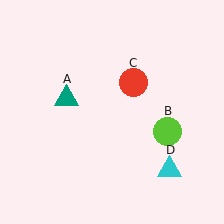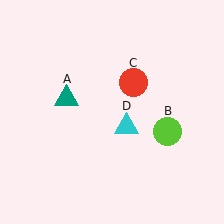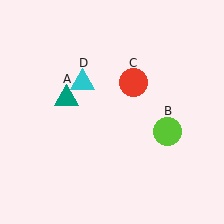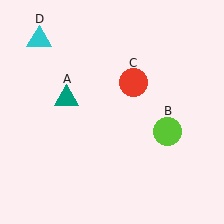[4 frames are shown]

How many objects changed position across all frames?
1 object changed position: cyan triangle (object D).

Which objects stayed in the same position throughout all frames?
Teal triangle (object A) and lime circle (object B) and red circle (object C) remained stationary.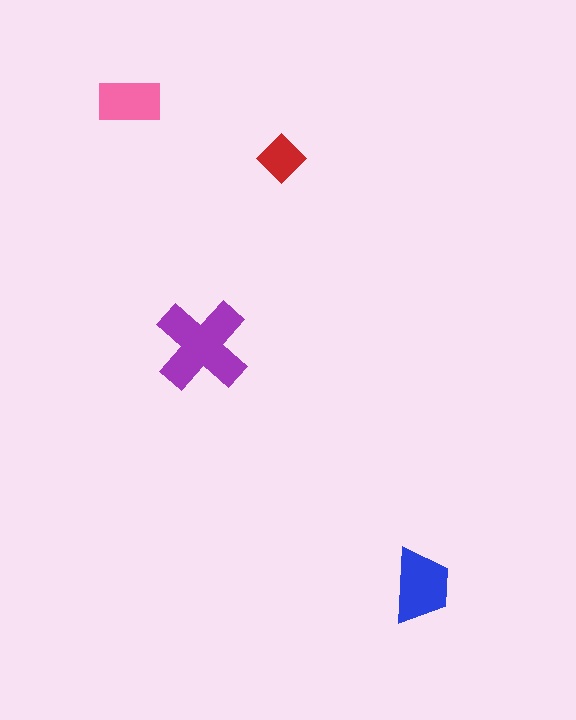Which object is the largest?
The purple cross.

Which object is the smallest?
The red diamond.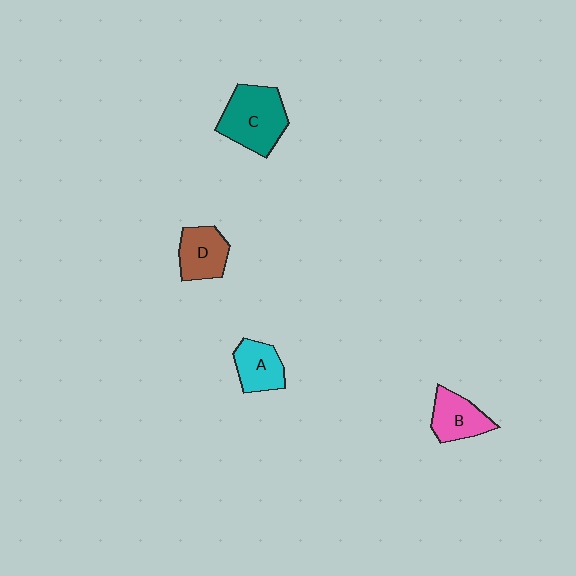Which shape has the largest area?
Shape C (teal).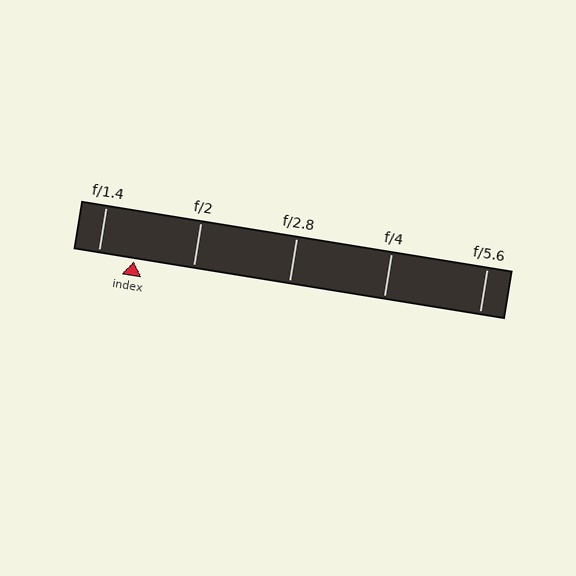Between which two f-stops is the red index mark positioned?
The index mark is between f/1.4 and f/2.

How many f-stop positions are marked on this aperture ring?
There are 5 f-stop positions marked.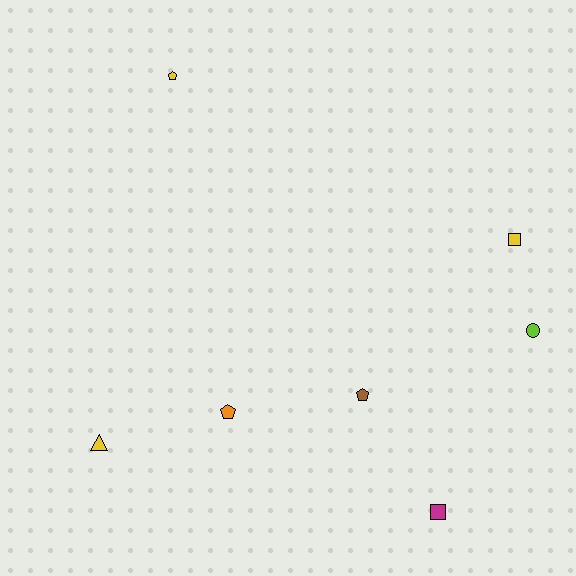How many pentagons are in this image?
There are 3 pentagons.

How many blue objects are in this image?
There are no blue objects.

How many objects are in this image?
There are 7 objects.